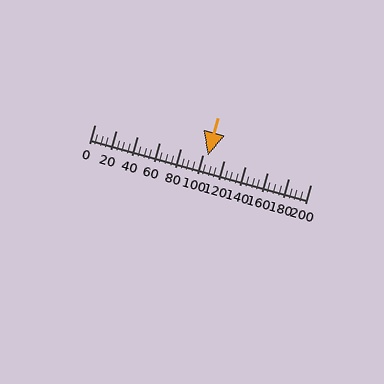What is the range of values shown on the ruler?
The ruler shows values from 0 to 200.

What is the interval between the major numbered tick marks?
The major tick marks are spaced 20 units apart.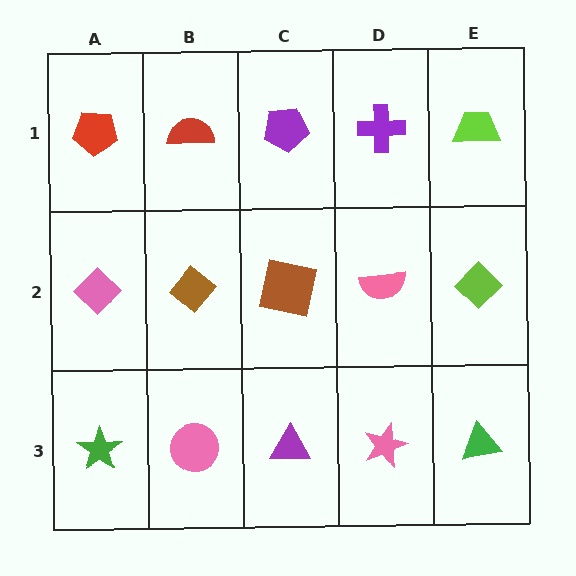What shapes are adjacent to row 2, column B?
A red semicircle (row 1, column B), a pink circle (row 3, column B), a pink diamond (row 2, column A), a brown square (row 2, column C).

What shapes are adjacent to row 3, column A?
A pink diamond (row 2, column A), a pink circle (row 3, column B).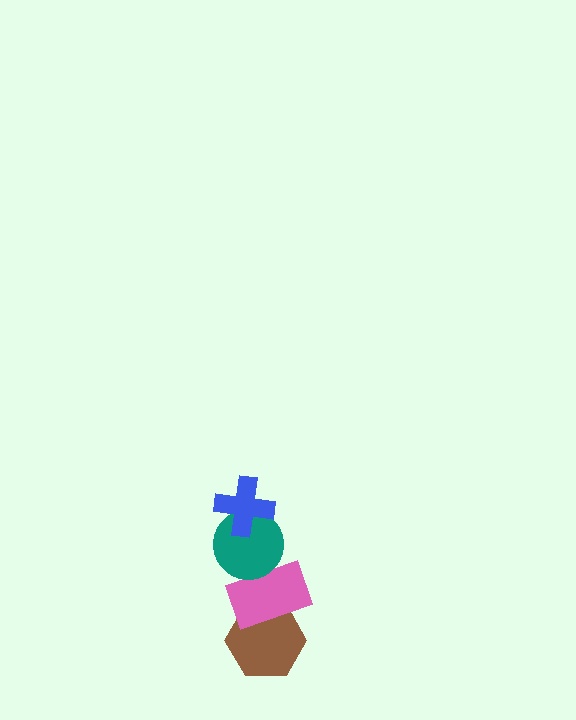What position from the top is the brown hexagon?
The brown hexagon is 4th from the top.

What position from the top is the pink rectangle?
The pink rectangle is 3rd from the top.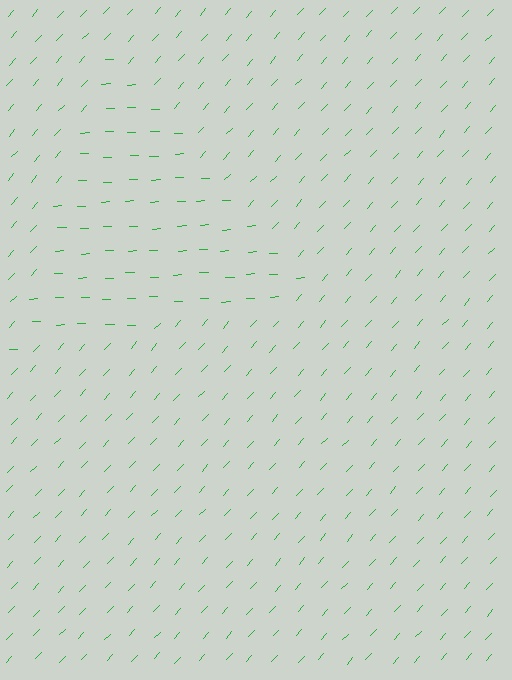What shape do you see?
I see a triangle.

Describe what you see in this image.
The image is filled with small green line segments. A triangle region in the image has lines oriented differently from the surrounding lines, creating a visible texture boundary.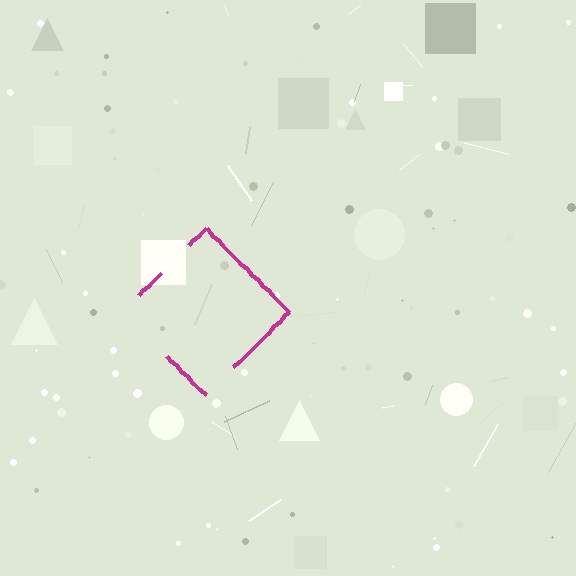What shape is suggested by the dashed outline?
The dashed outline suggests a diamond.